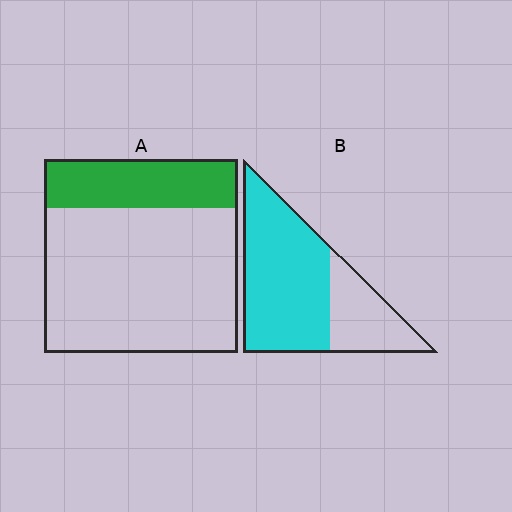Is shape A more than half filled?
No.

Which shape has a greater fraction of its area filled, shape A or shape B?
Shape B.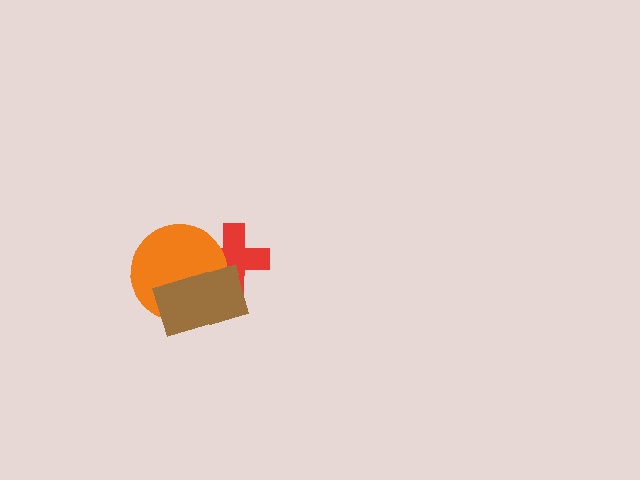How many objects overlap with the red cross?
2 objects overlap with the red cross.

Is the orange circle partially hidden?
Yes, it is partially covered by another shape.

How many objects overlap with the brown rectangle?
2 objects overlap with the brown rectangle.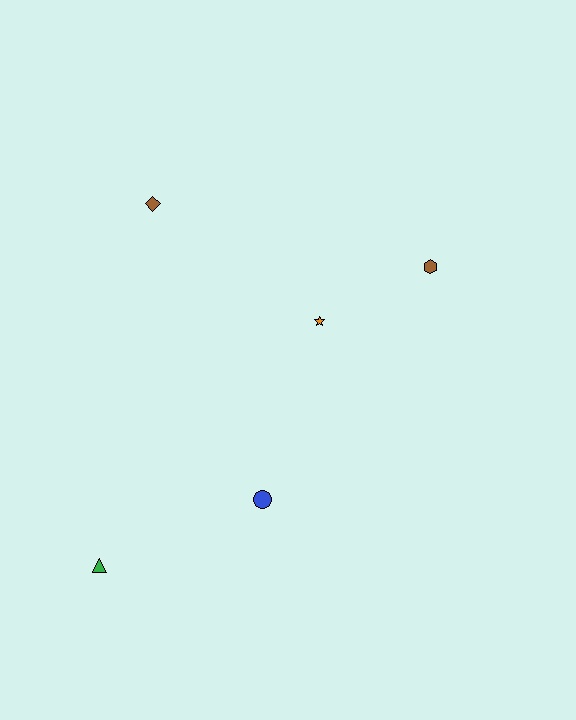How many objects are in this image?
There are 5 objects.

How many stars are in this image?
There is 1 star.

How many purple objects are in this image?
There are no purple objects.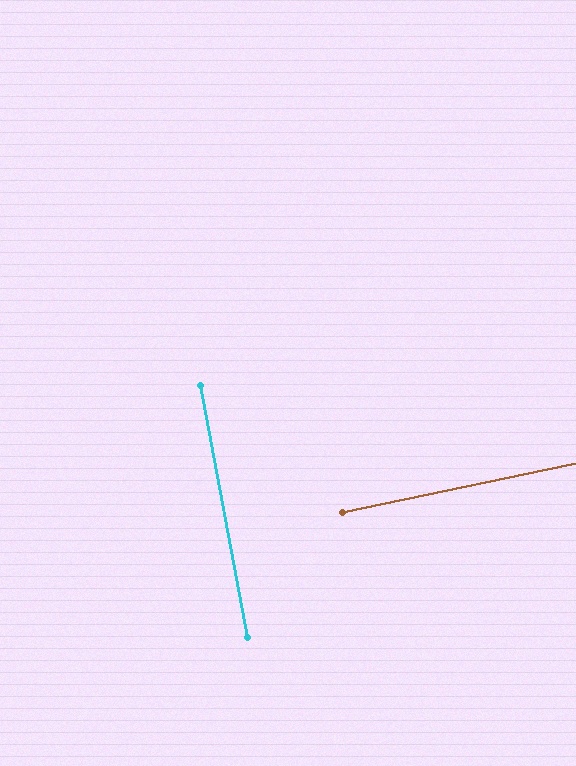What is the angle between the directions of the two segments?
Approximately 89 degrees.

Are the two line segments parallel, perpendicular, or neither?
Perpendicular — they meet at approximately 89°.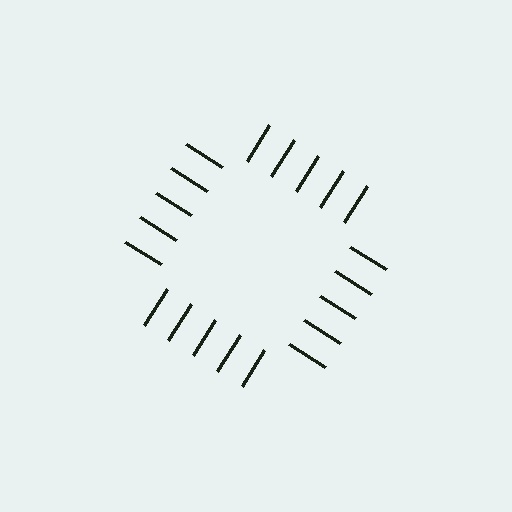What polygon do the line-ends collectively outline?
An illusory square — the line segments terminate on its edges but no continuous stroke is drawn.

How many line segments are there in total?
20 — 5 along each of the 4 edges.